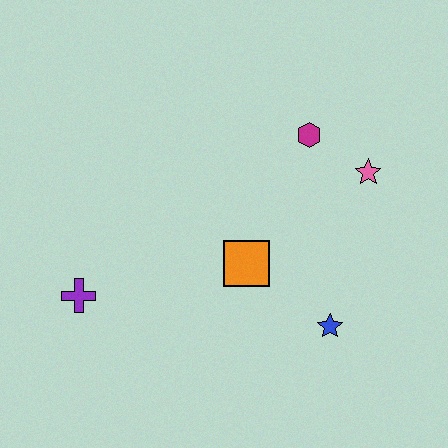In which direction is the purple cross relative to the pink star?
The purple cross is to the left of the pink star.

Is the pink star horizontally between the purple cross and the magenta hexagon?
No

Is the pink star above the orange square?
Yes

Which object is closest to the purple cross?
The orange square is closest to the purple cross.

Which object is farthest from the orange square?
The purple cross is farthest from the orange square.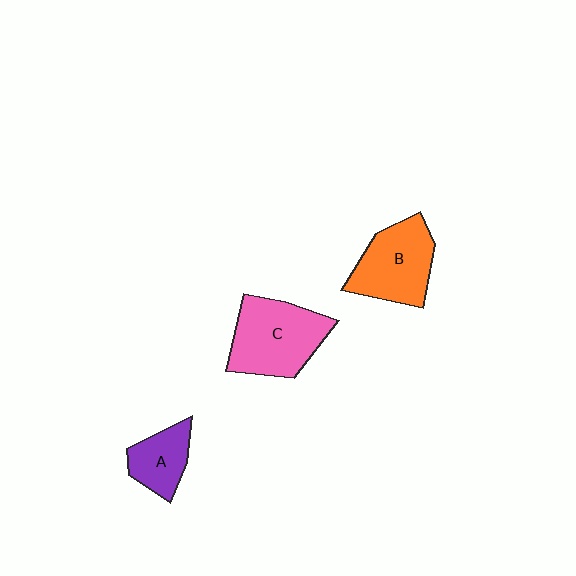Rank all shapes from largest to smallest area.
From largest to smallest: C (pink), B (orange), A (purple).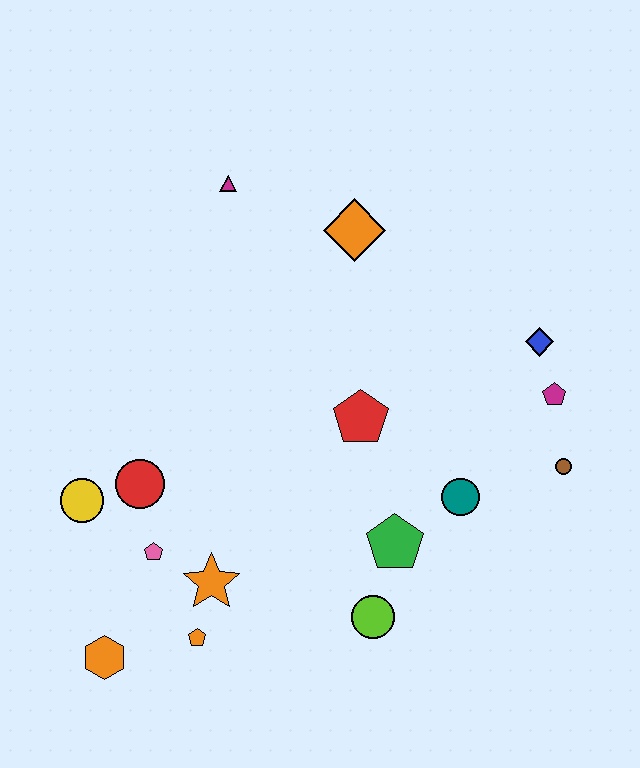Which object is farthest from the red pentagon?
The orange hexagon is farthest from the red pentagon.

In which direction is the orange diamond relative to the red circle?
The orange diamond is above the red circle.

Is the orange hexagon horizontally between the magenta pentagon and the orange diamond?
No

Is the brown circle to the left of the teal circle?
No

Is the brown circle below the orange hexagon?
No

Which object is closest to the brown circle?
The magenta pentagon is closest to the brown circle.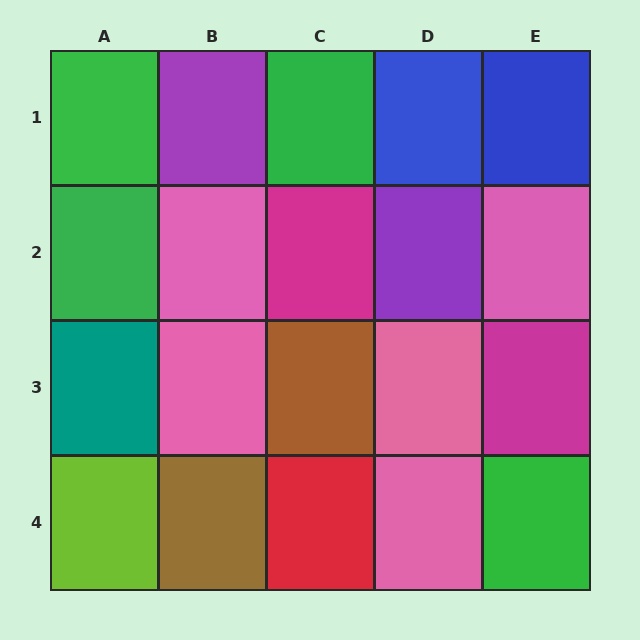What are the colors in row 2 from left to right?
Green, pink, magenta, purple, pink.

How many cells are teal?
1 cell is teal.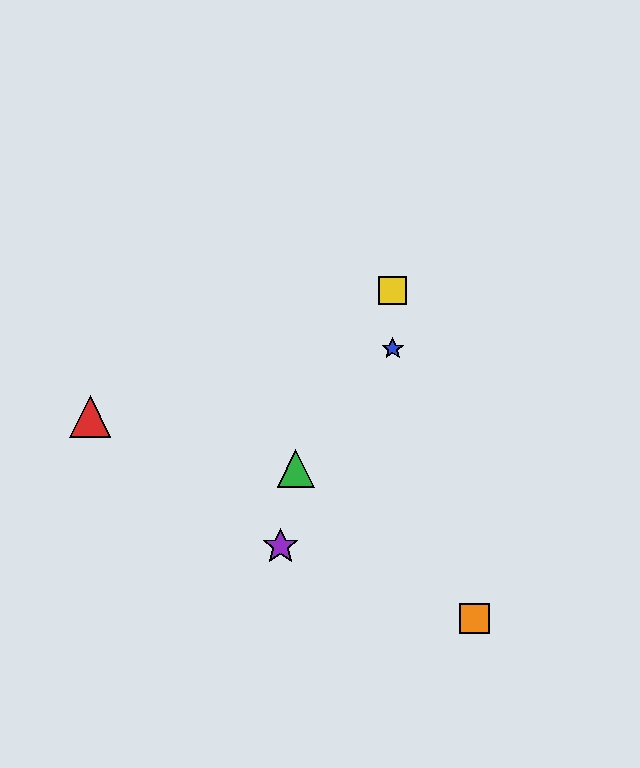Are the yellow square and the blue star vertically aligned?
Yes, both are at x≈393.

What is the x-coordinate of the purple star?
The purple star is at x≈281.